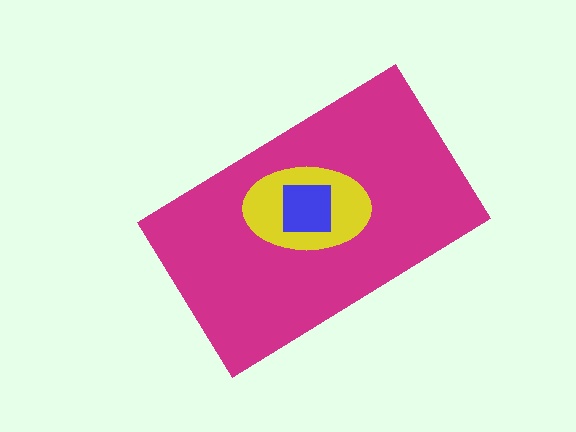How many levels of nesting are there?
3.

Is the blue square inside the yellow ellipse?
Yes.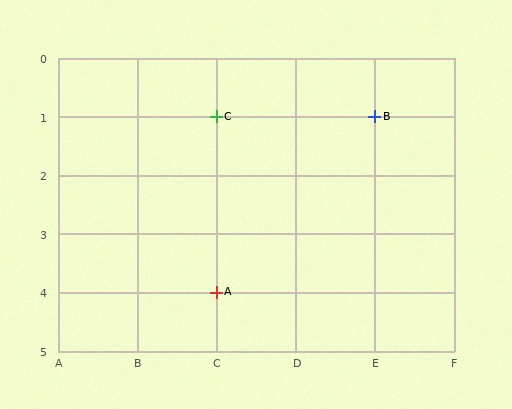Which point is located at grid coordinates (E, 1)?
Point B is at (E, 1).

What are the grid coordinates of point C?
Point C is at grid coordinates (C, 1).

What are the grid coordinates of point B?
Point B is at grid coordinates (E, 1).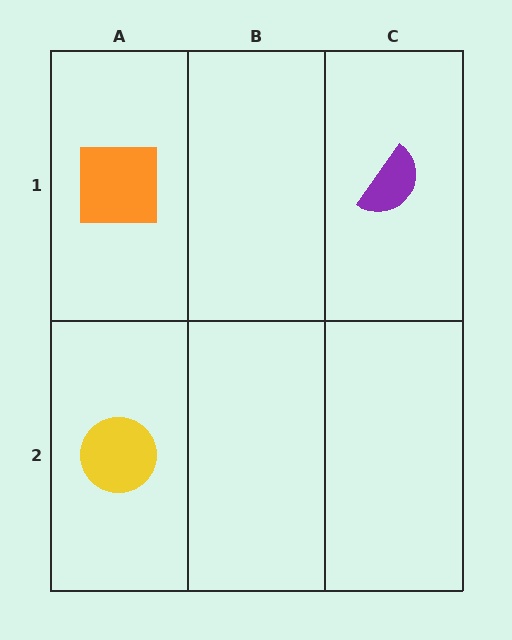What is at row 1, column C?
A purple semicircle.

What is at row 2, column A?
A yellow circle.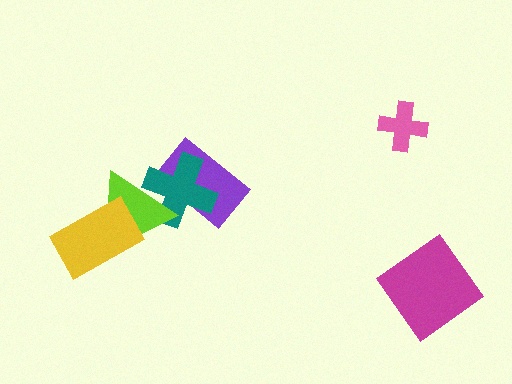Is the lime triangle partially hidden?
Yes, it is partially covered by another shape.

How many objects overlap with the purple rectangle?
2 objects overlap with the purple rectangle.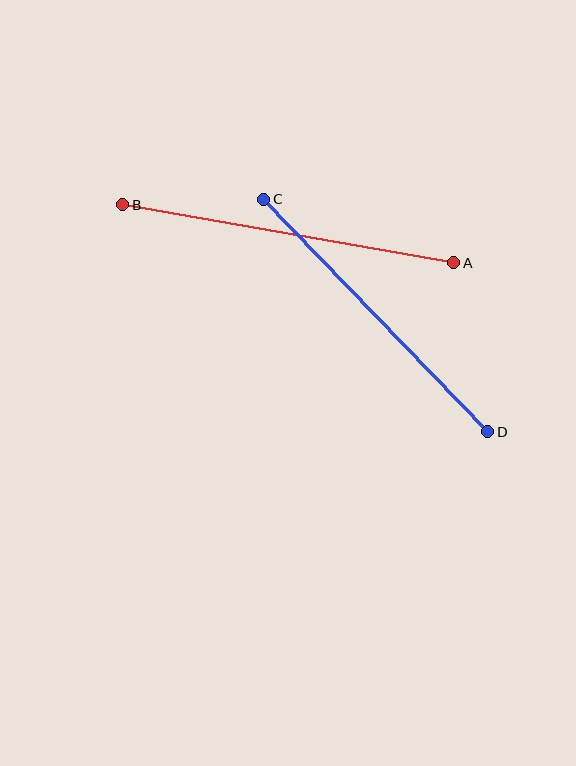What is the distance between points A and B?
The distance is approximately 336 pixels.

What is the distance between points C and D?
The distance is approximately 323 pixels.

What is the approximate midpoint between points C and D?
The midpoint is at approximately (376, 316) pixels.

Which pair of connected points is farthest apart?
Points A and B are farthest apart.